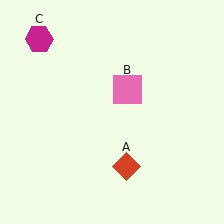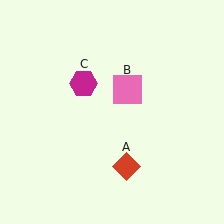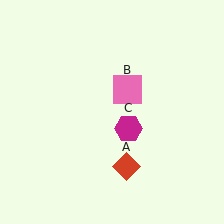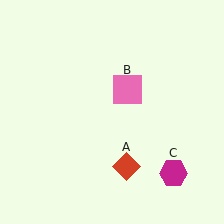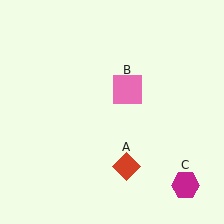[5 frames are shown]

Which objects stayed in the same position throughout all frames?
Red diamond (object A) and pink square (object B) remained stationary.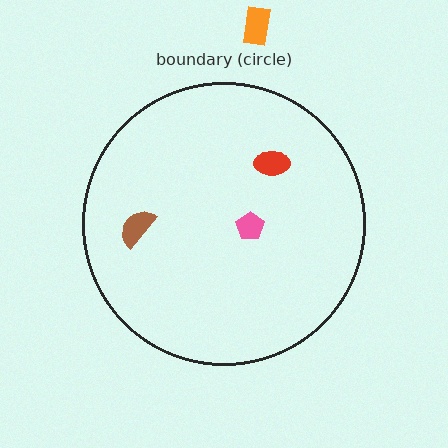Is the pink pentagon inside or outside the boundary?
Inside.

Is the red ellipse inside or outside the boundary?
Inside.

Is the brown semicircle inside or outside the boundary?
Inside.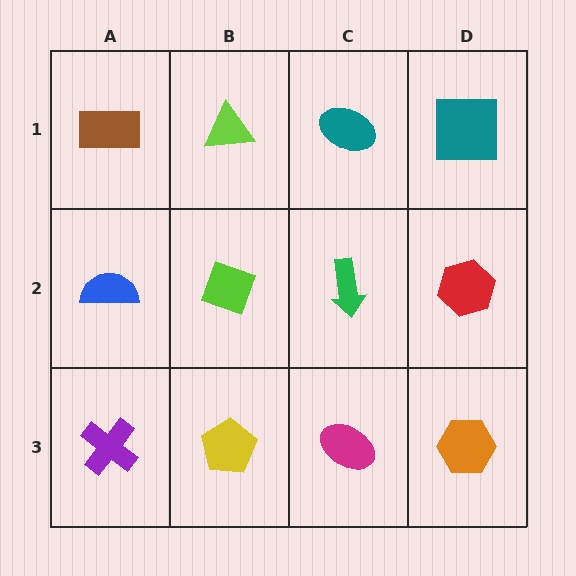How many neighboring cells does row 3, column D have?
2.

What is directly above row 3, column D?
A red hexagon.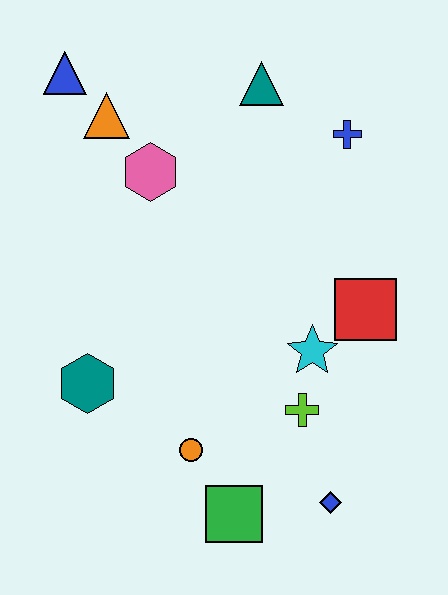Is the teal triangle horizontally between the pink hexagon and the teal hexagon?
No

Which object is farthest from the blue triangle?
The blue diamond is farthest from the blue triangle.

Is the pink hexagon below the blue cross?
Yes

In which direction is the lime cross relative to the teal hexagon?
The lime cross is to the right of the teal hexagon.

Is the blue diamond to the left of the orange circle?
No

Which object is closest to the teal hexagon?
The orange circle is closest to the teal hexagon.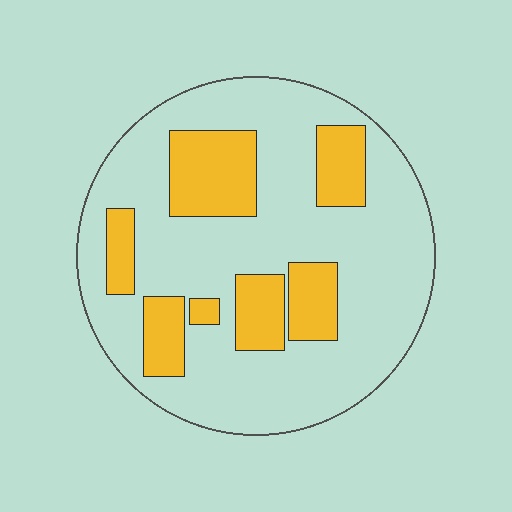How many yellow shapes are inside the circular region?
7.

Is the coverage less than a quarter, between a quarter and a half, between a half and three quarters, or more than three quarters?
Between a quarter and a half.